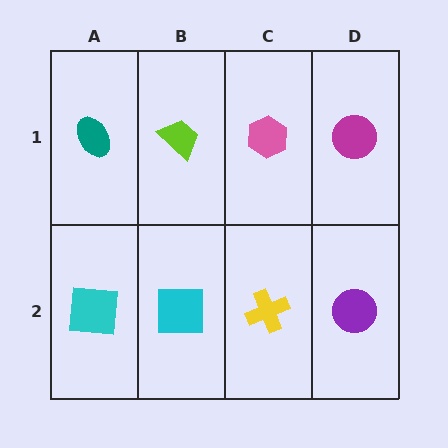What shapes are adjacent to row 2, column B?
A lime trapezoid (row 1, column B), a cyan square (row 2, column A), a yellow cross (row 2, column C).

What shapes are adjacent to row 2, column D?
A magenta circle (row 1, column D), a yellow cross (row 2, column C).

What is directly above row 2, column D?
A magenta circle.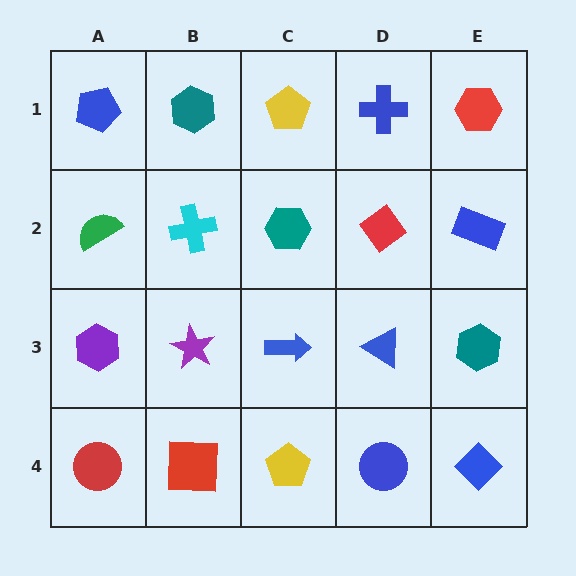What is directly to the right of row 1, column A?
A teal hexagon.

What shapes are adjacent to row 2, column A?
A blue pentagon (row 1, column A), a purple hexagon (row 3, column A), a cyan cross (row 2, column B).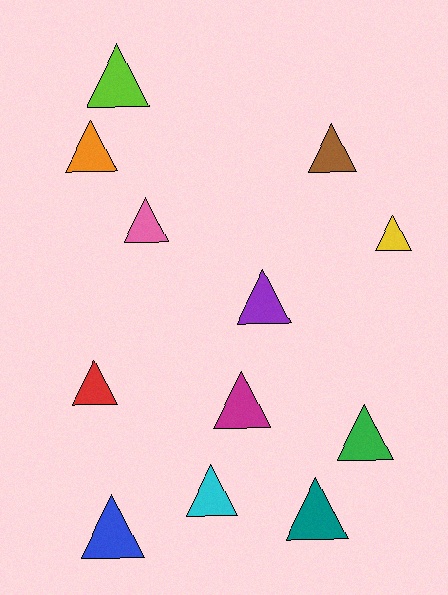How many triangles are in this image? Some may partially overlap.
There are 12 triangles.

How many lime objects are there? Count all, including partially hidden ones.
There is 1 lime object.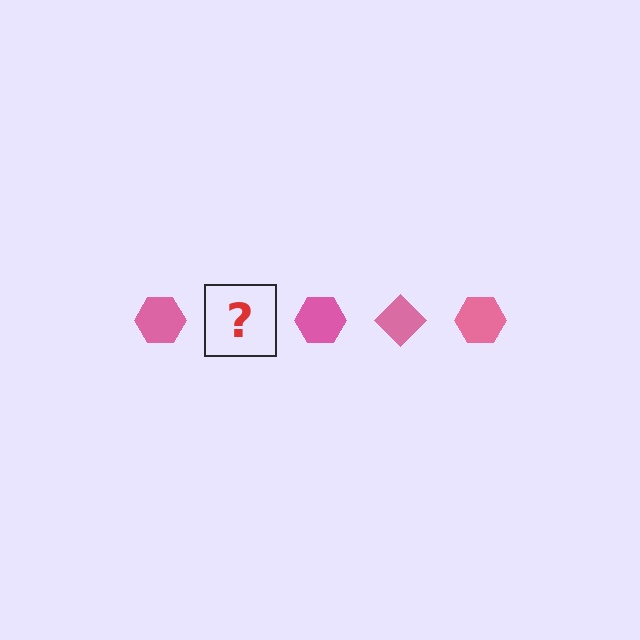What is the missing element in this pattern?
The missing element is a pink diamond.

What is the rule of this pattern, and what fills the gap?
The rule is that the pattern cycles through hexagon, diamond shapes in pink. The gap should be filled with a pink diamond.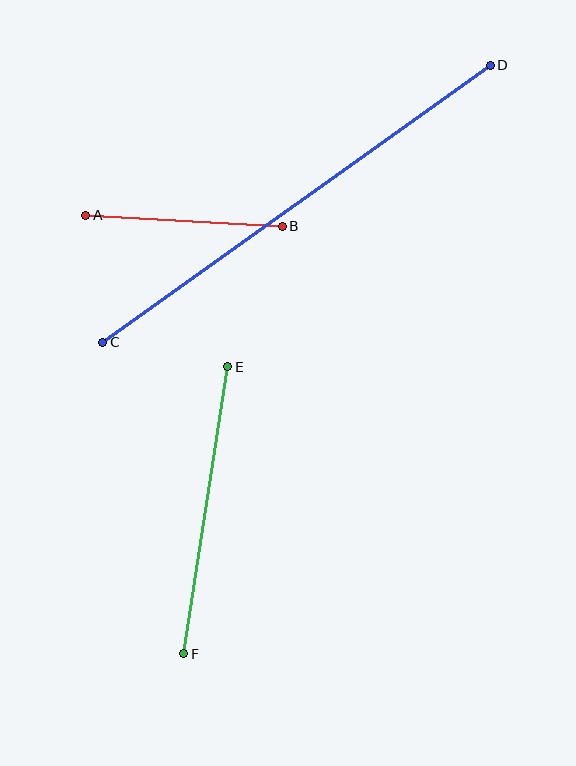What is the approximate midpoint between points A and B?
The midpoint is at approximately (184, 221) pixels.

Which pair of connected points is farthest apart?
Points C and D are farthest apart.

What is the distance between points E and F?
The distance is approximately 290 pixels.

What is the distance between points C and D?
The distance is approximately 476 pixels.